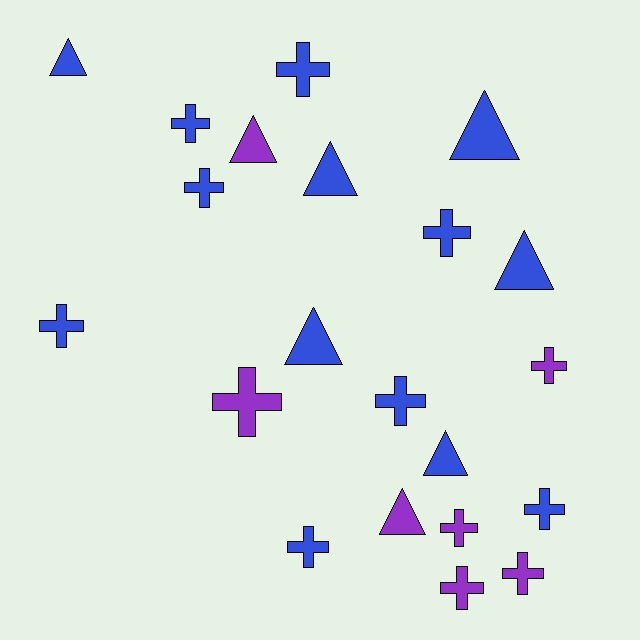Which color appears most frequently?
Blue, with 14 objects.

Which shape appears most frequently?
Cross, with 13 objects.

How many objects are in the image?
There are 21 objects.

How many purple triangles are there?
There are 2 purple triangles.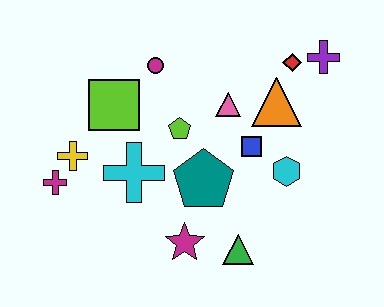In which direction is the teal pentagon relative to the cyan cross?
The teal pentagon is to the right of the cyan cross.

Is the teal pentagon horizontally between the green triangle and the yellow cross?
Yes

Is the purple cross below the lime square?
No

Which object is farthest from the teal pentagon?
The purple cross is farthest from the teal pentagon.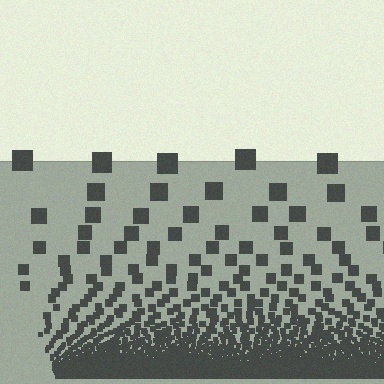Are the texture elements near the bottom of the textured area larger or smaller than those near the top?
Smaller. The gradient is inverted — elements near the bottom are smaller and denser.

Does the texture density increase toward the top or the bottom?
Density increases toward the bottom.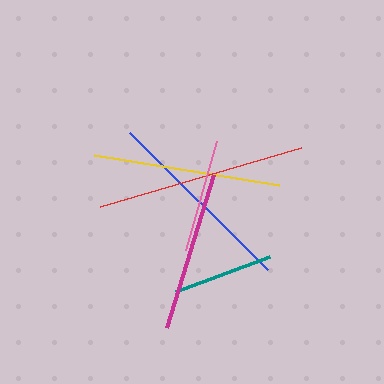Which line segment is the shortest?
The teal line is the shortest at approximately 100 pixels.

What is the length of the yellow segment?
The yellow segment is approximately 187 pixels long.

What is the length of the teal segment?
The teal segment is approximately 100 pixels long.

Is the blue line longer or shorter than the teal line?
The blue line is longer than the teal line.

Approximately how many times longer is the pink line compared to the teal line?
The pink line is approximately 1.1 times the length of the teal line.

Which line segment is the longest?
The red line is the longest at approximately 209 pixels.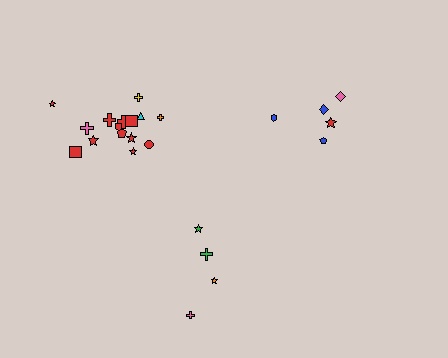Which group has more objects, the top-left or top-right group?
The top-left group.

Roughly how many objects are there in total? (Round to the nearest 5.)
Roughly 25 objects in total.